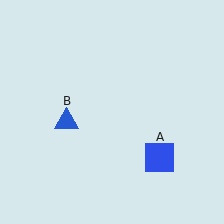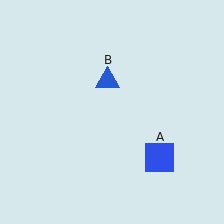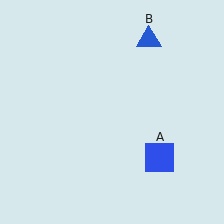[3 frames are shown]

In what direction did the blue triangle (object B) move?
The blue triangle (object B) moved up and to the right.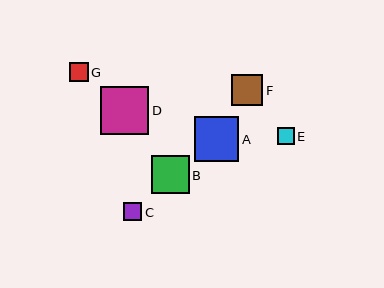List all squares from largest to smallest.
From largest to smallest: D, A, B, F, G, C, E.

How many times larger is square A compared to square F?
Square A is approximately 1.4 times the size of square F.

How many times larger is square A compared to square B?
Square A is approximately 1.2 times the size of square B.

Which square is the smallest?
Square E is the smallest with a size of approximately 17 pixels.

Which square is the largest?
Square D is the largest with a size of approximately 48 pixels.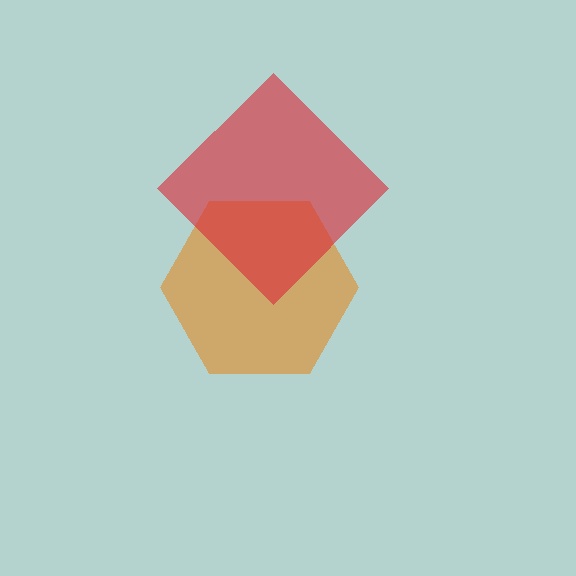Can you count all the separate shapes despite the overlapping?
Yes, there are 2 separate shapes.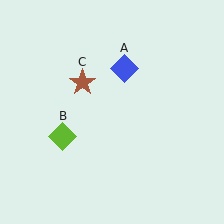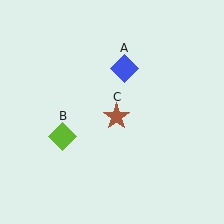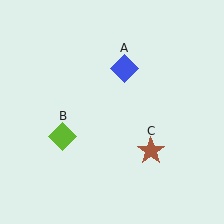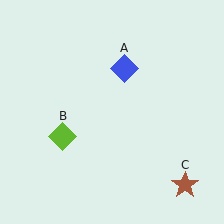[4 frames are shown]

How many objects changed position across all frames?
1 object changed position: brown star (object C).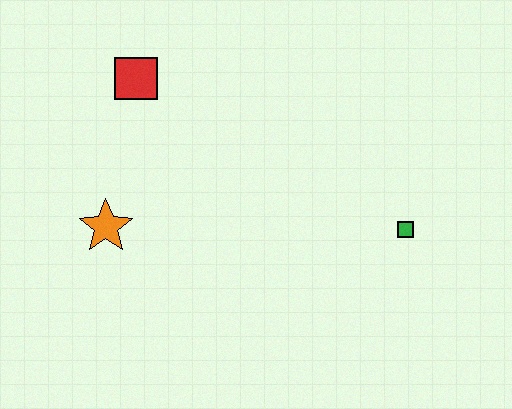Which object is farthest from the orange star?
The green square is farthest from the orange star.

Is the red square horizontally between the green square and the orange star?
Yes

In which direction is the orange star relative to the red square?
The orange star is below the red square.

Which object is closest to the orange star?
The red square is closest to the orange star.